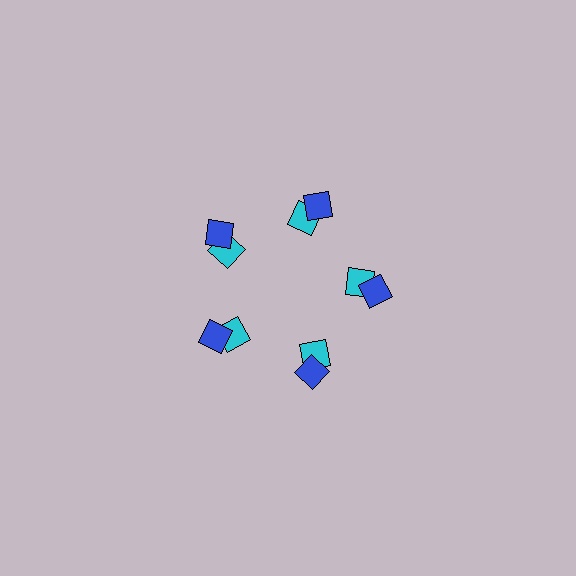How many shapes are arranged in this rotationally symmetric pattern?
There are 10 shapes, arranged in 5 groups of 2.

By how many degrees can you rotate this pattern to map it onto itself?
The pattern maps onto itself every 72 degrees of rotation.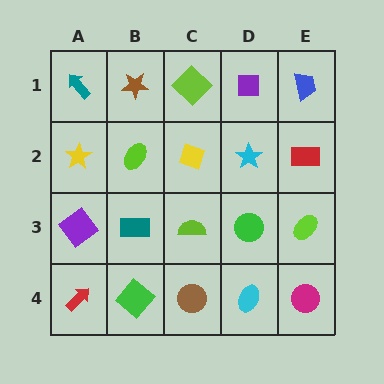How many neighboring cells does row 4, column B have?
3.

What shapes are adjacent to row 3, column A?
A yellow star (row 2, column A), a red arrow (row 4, column A), a teal rectangle (row 3, column B).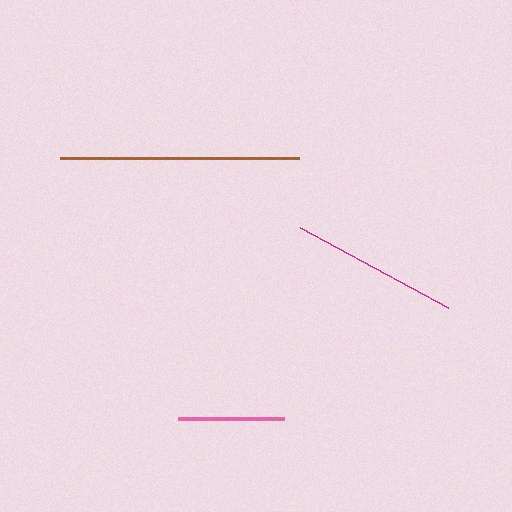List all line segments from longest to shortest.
From longest to shortest: brown, magenta, pink.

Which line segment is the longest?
The brown line is the longest at approximately 239 pixels.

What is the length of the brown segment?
The brown segment is approximately 239 pixels long.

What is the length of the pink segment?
The pink segment is approximately 106 pixels long.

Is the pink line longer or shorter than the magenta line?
The magenta line is longer than the pink line.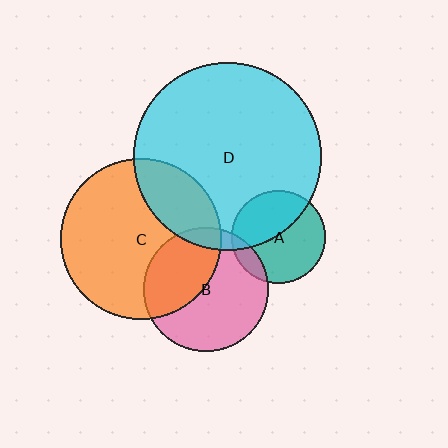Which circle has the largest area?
Circle D (cyan).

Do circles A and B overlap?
Yes.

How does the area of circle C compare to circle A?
Approximately 3.0 times.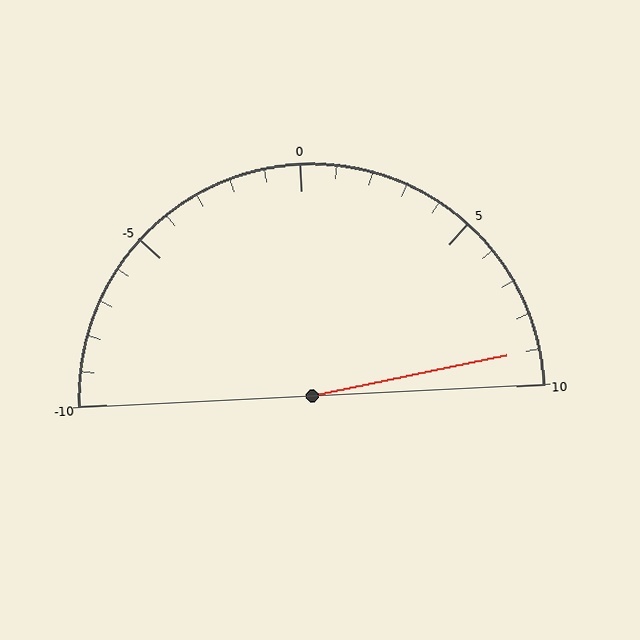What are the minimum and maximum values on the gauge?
The gauge ranges from -10 to 10.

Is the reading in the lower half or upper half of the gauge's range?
The reading is in the upper half of the range (-10 to 10).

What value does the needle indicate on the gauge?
The needle indicates approximately 9.